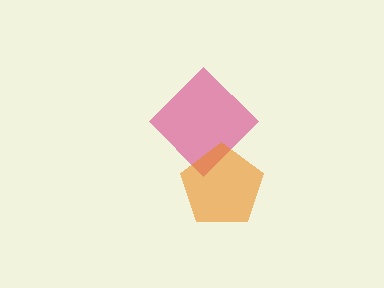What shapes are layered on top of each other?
The layered shapes are: a magenta diamond, an orange pentagon.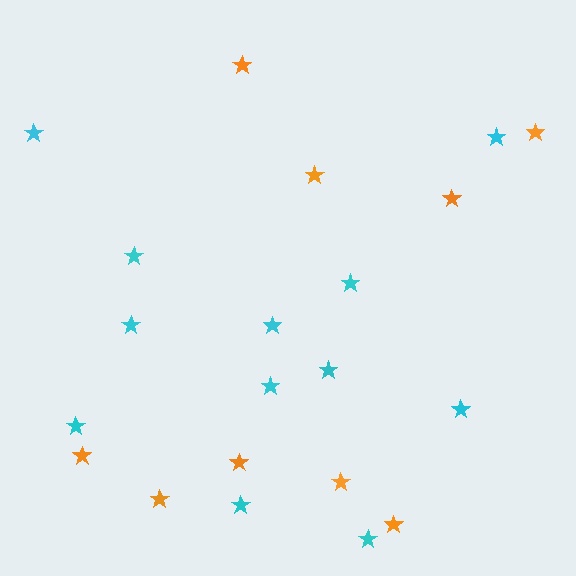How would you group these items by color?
There are 2 groups: one group of orange stars (9) and one group of cyan stars (12).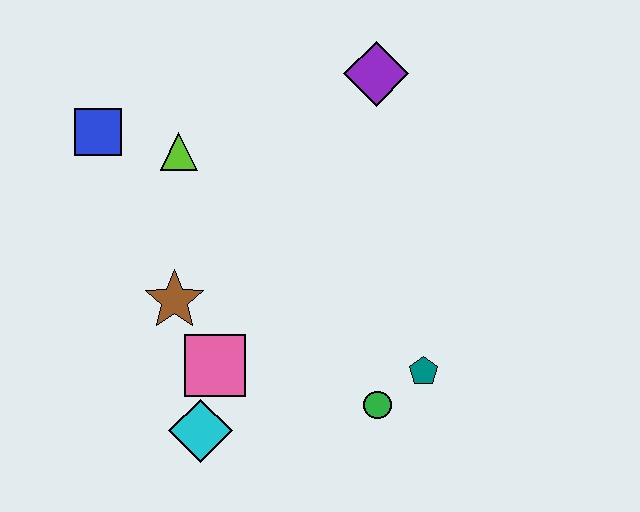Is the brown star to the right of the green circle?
No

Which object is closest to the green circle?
The teal pentagon is closest to the green circle.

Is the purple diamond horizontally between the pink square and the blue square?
No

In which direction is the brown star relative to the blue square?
The brown star is below the blue square.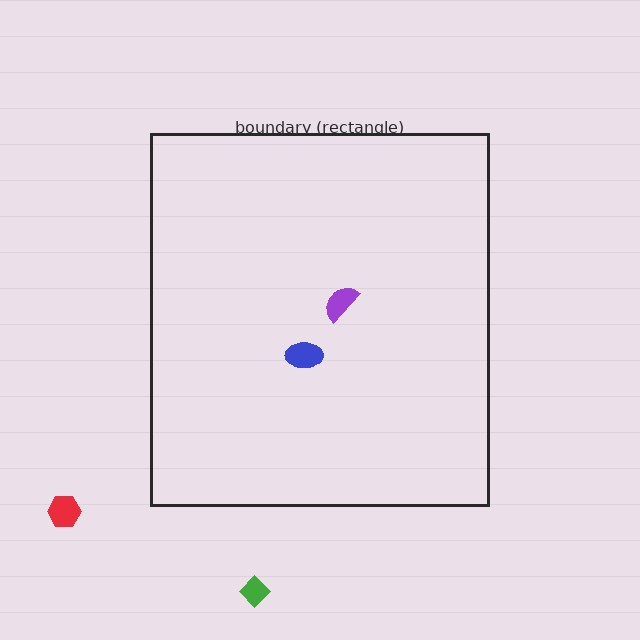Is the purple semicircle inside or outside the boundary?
Inside.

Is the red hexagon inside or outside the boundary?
Outside.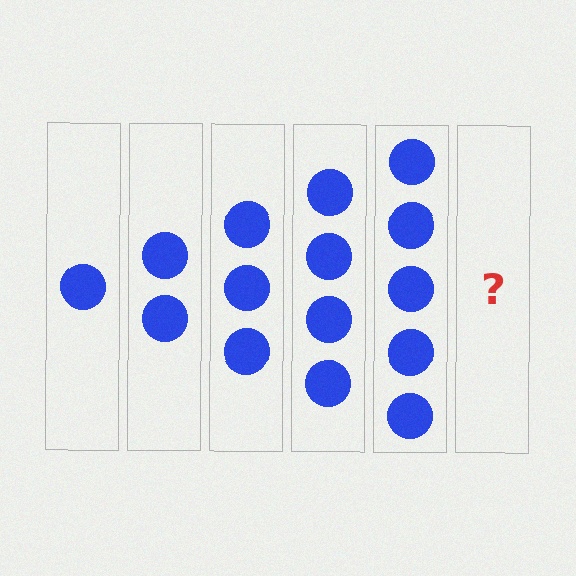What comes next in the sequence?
The next element should be 6 circles.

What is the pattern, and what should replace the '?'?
The pattern is that each step adds one more circle. The '?' should be 6 circles.